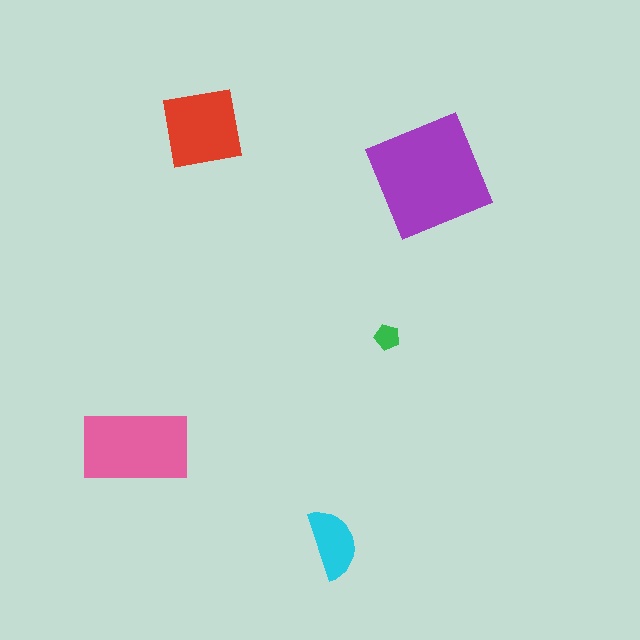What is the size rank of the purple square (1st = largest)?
1st.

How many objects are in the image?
There are 5 objects in the image.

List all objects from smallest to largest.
The green pentagon, the cyan semicircle, the red square, the pink rectangle, the purple square.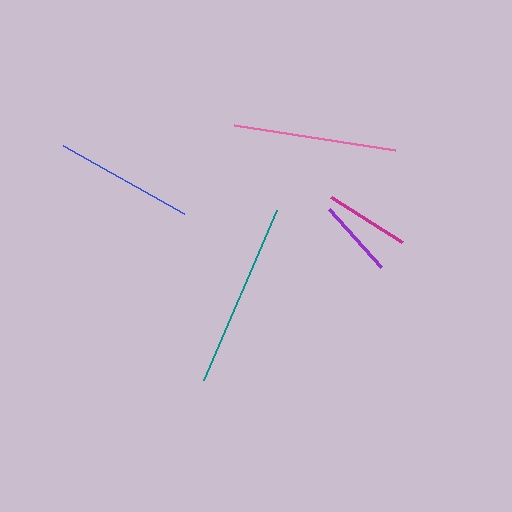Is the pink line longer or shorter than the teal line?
The teal line is longer than the pink line.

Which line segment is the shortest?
The purple line is the shortest at approximately 79 pixels.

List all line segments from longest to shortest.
From longest to shortest: teal, pink, blue, magenta, purple.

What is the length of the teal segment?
The teal segment is approximately 185 pixels long.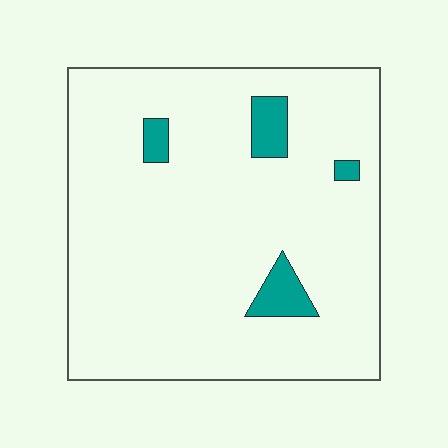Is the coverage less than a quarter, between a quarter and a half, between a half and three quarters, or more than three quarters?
Less than a quarter.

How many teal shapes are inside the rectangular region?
4.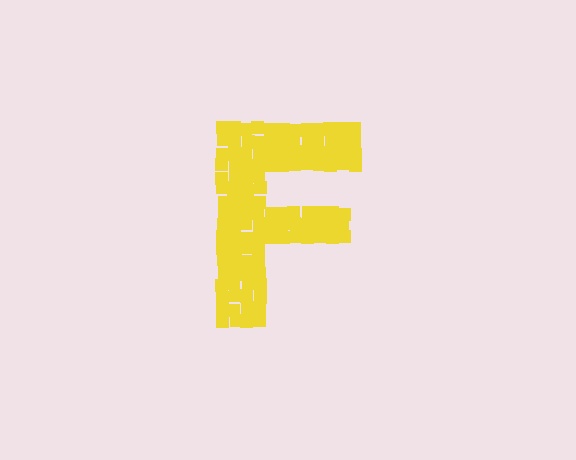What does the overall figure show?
The overall figure shows the letter F.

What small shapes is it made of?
It is made of small squares.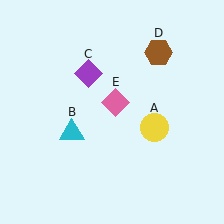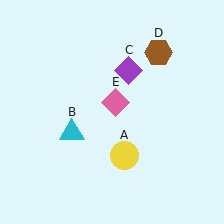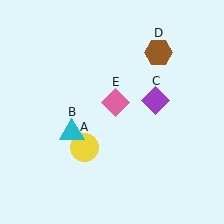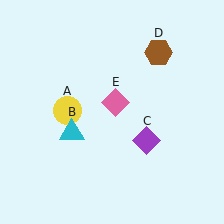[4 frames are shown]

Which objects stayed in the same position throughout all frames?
Cyan triangle (object B) and brown hexagon (object D) and pink diamond (object E) remained stationary.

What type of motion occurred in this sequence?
The yellow circle (object A), purple diamond (object C) rotated clockwise around the center of the scene.